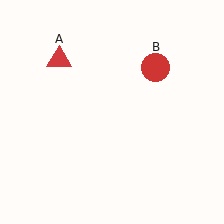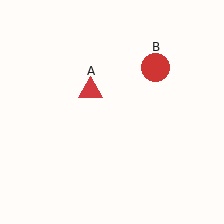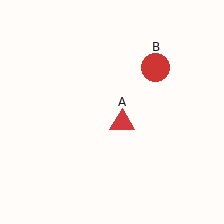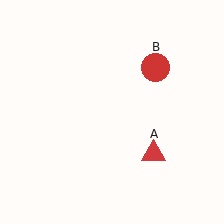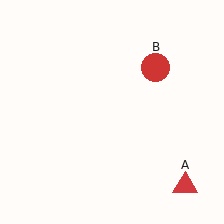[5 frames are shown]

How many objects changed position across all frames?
1 object changed position: red triangle (object A).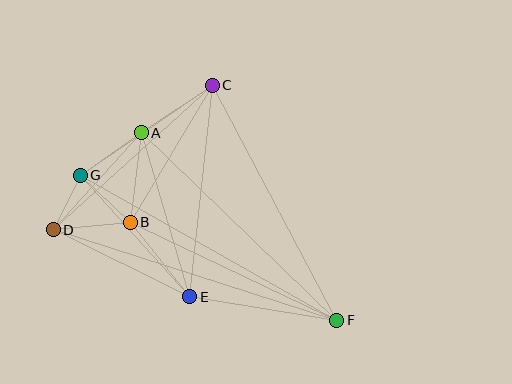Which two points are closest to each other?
Points D and G are closest to each other.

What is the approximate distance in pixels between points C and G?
The distance between C and G is approximately 160 pixels.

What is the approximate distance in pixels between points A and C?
The distance between A and C is approximately 85 pixels.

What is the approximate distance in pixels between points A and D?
The distance between A and D is approximately 131 pixels.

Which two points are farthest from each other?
Points D and F are farthest from each other.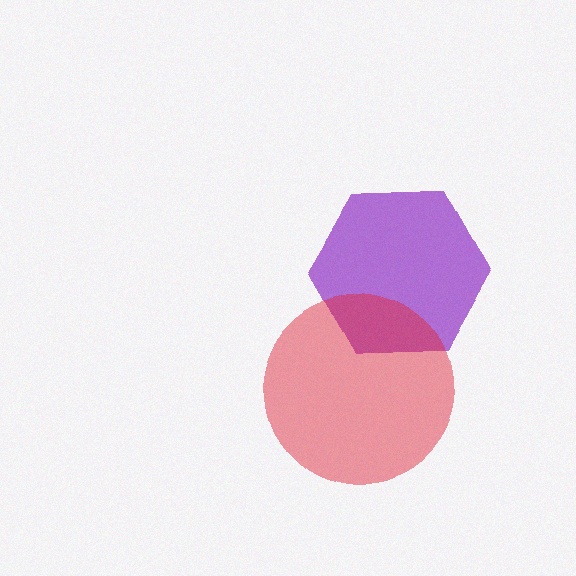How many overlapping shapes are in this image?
There are 2 overlapping shapes in the image.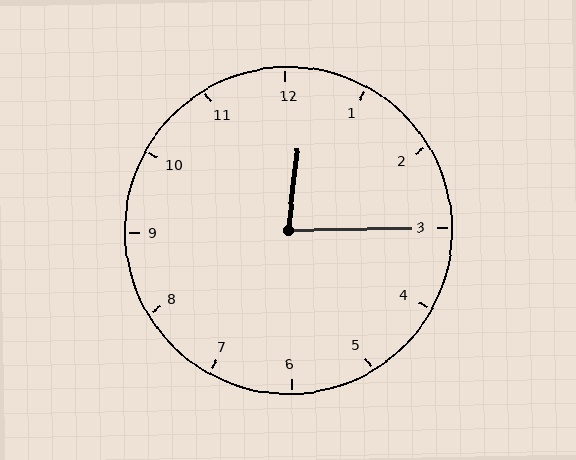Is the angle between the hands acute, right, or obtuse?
It is acute.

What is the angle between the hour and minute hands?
Approximately 82 degrees.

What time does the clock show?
12:15.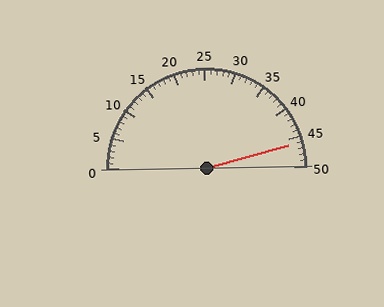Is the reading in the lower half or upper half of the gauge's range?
The reading is in the upper half of the range (0 to 50).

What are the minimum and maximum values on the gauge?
The gauge ranges from 0 to 50.